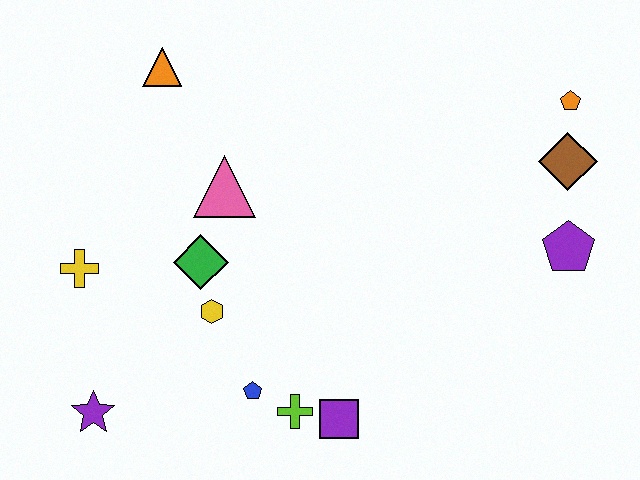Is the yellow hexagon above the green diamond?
No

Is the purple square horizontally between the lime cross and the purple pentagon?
Yes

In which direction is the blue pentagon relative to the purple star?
The blue pentagon is to the right of the purple star.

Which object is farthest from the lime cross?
The orange pentagon is farthest from the lime cross.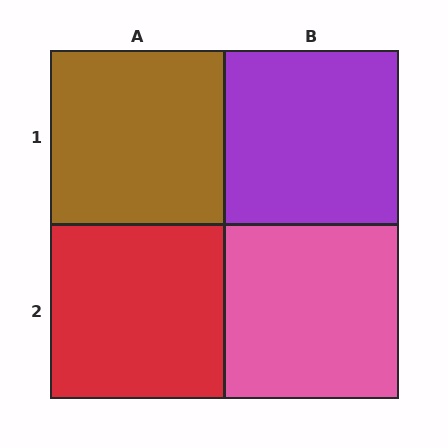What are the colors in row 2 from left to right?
Red, pink.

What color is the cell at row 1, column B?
Purple.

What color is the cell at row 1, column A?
Brown.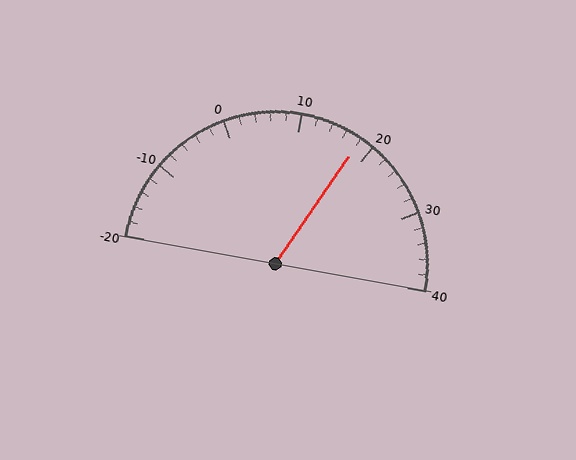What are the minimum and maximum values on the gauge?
The gauge ranges from -20 to 40.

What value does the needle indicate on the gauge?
The needle indicates approximately 18.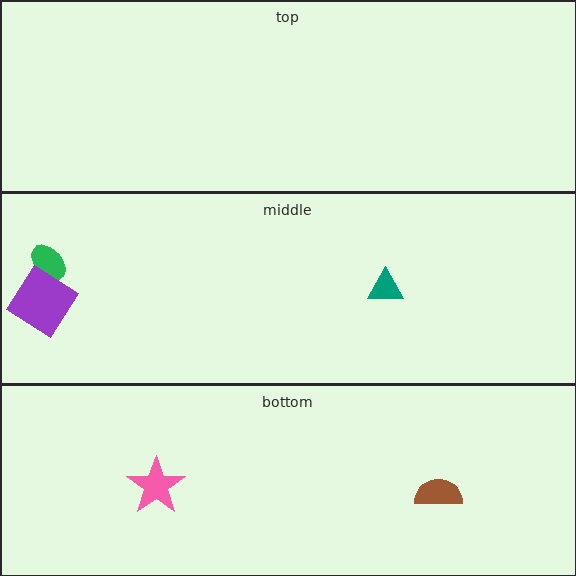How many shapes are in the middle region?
3.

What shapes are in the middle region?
The teal triangle, the green ellipse, the purple diamond.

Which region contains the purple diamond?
The middle region.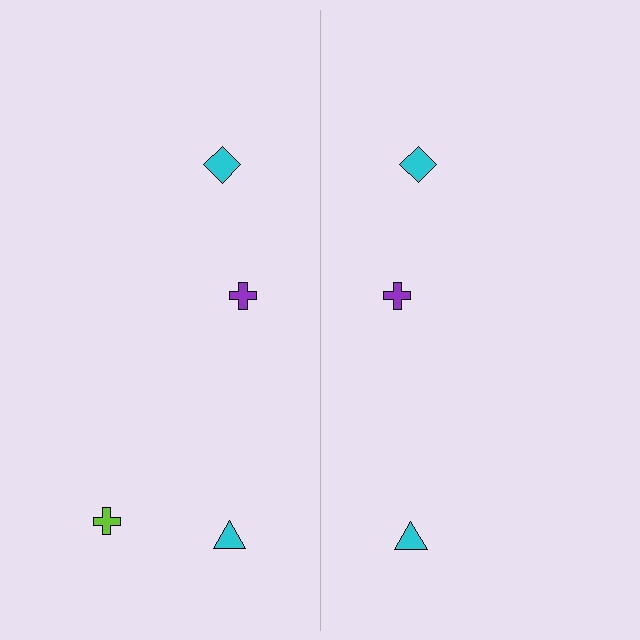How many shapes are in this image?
There are 7 shapes in this image.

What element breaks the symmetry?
A lime cross is missing from the right side.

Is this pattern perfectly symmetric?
No, the pattern is not perfectly symmetric. A lime cross is missing from the right side.